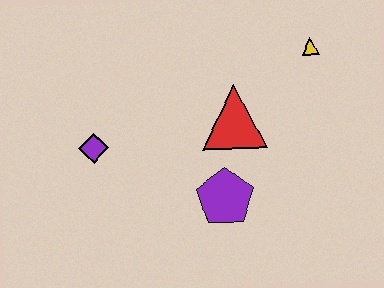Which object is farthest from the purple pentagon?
The yellow triangle is farthest from the purple pentagon.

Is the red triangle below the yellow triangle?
Yes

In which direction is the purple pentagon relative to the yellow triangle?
The purple pentagon is below the yellow triangle.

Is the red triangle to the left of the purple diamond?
No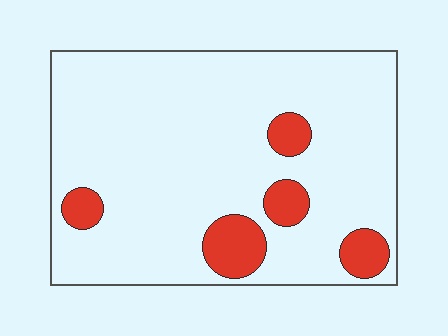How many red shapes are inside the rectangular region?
5.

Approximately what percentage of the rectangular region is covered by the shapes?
Approximately 10%.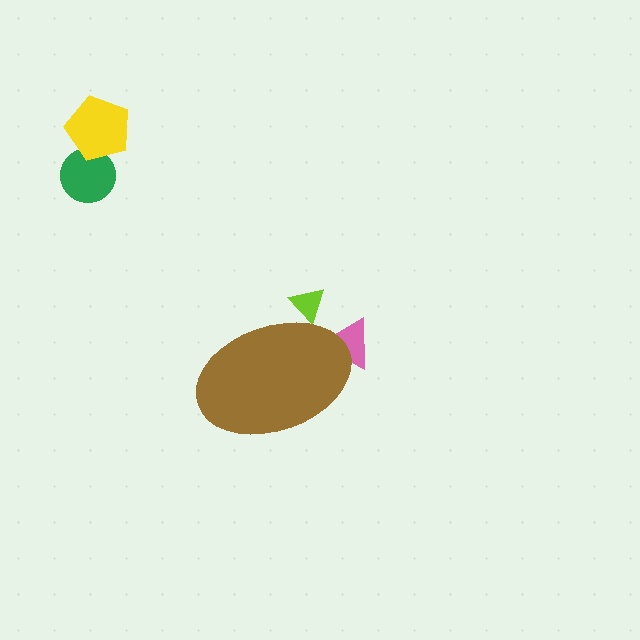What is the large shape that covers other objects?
A brown ellipse.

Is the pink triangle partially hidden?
Yes, the pink triangle is partially hidden behind the brown ellipse.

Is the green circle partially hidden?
No, the green circle is fully visible.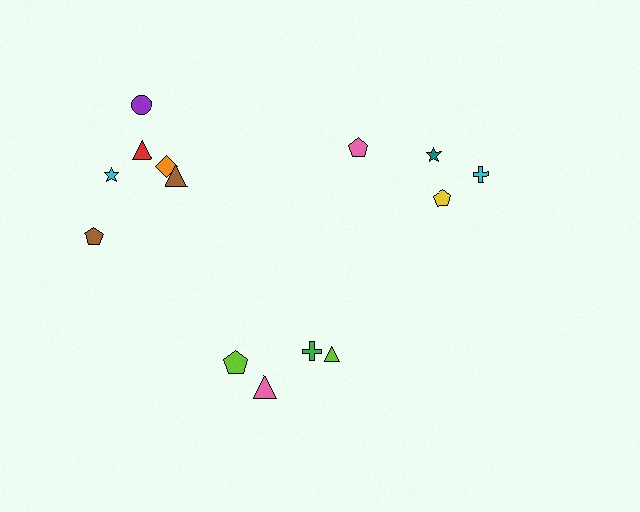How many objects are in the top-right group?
There are 4 objects.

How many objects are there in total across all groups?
There are 14 objects.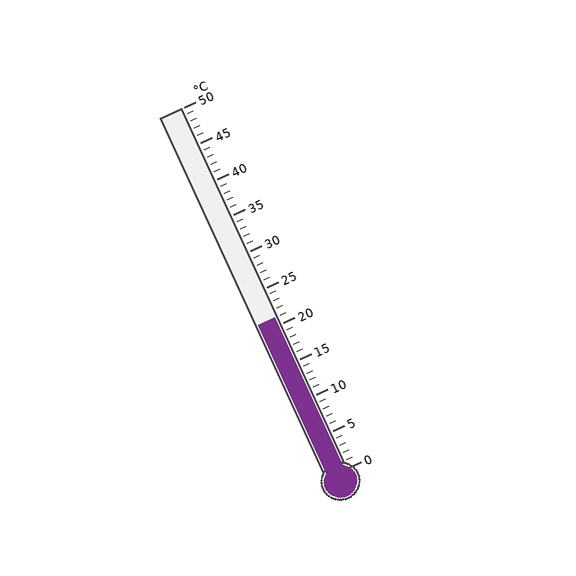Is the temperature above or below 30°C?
The temperature is below 30°C.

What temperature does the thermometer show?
The thermometer shows approximately 21°C.